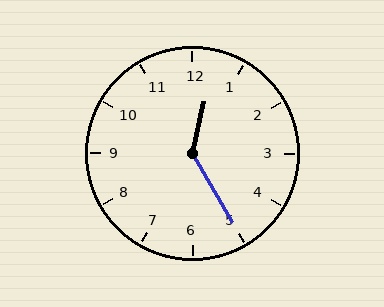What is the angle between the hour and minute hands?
Approximately 138 degrees.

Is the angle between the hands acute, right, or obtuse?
It is obtuse.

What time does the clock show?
12:25.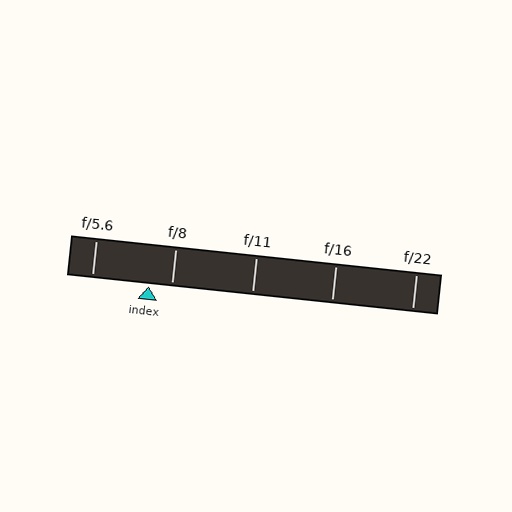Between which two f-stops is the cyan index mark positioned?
The index mark is between f/5.6 and f/8.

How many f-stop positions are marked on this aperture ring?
There are 5 f-stop positions marked.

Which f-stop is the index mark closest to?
The index mark is closest to f/8.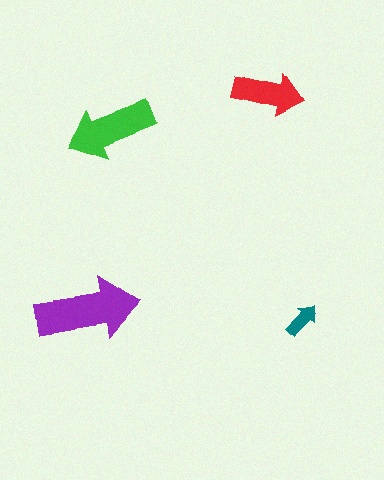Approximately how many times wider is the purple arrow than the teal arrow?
About 3 times wider.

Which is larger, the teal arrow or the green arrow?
The green one.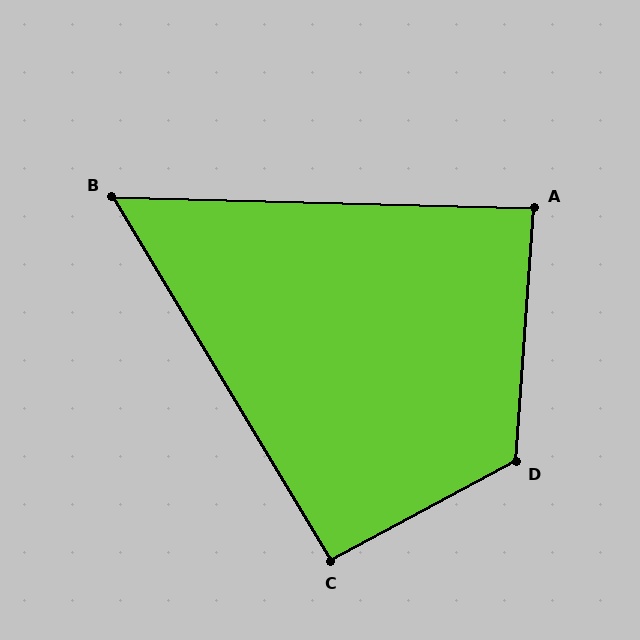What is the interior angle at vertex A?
Approximately 87 degrees (approximately right).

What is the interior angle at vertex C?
Approximately 93 degrees (approximately right).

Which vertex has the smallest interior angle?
B, at approximately 58 degrees.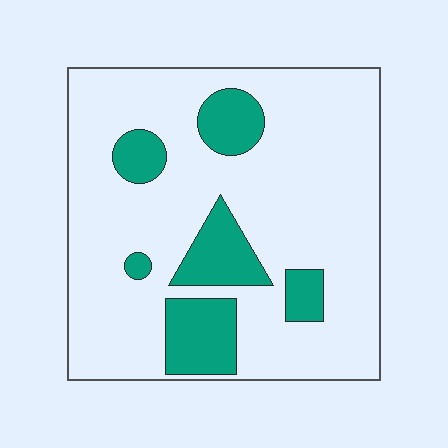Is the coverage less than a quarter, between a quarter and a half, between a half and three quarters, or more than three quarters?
Less than a quarter.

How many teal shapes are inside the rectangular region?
6.